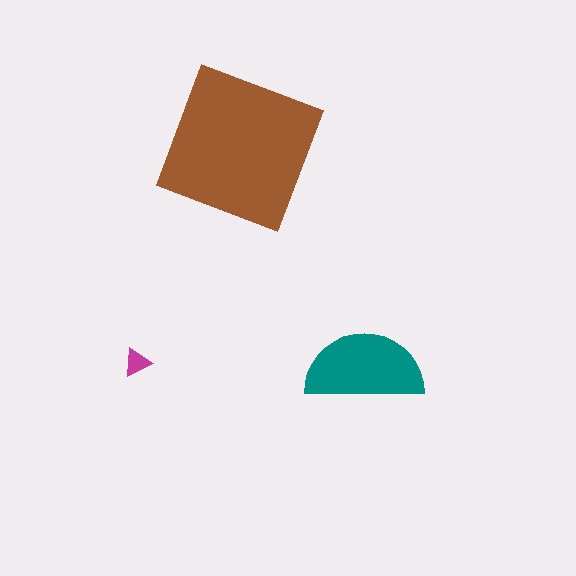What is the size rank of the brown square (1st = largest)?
1st.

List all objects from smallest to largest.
The magenta triangle, the teal semicircle, the brown square.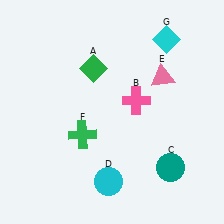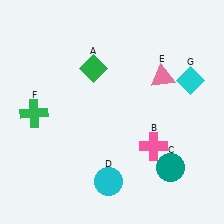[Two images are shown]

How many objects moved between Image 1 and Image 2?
3 objects moved between the two images.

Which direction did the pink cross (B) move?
The pink cross (B) moved down.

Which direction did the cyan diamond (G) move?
The cyan diamond (G) moved down.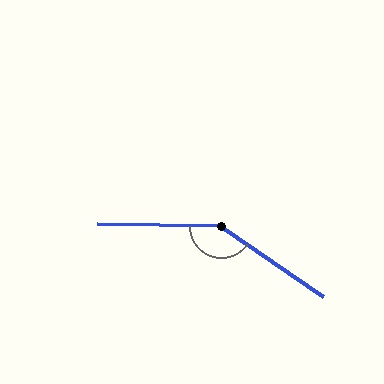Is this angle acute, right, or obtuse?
It is obtuse.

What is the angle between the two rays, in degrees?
Approximately 147 degrees.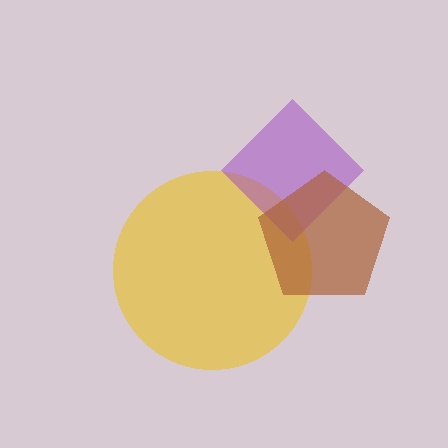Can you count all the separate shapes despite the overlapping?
Yes, there are 3 separate shapes.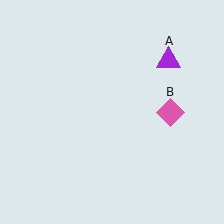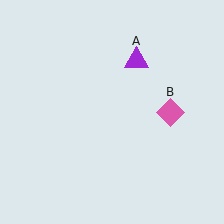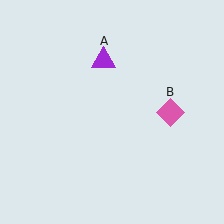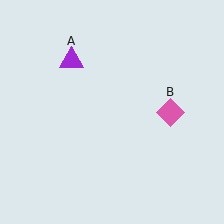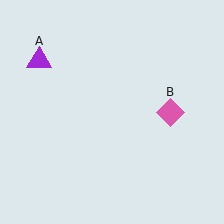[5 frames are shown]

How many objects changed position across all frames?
1 object changed position: purple triangle (object A).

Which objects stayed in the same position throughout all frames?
Pink diamond (object B) remained stationary.